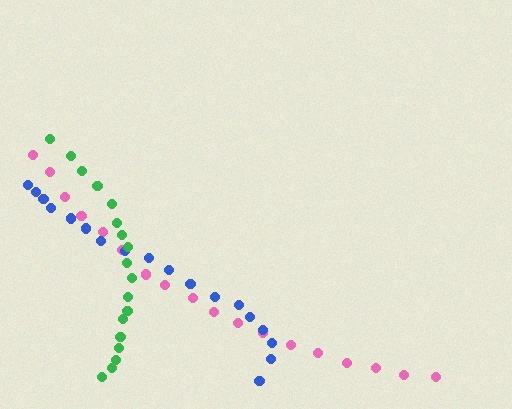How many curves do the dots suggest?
There are 3 distinct paths.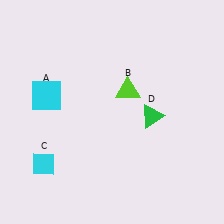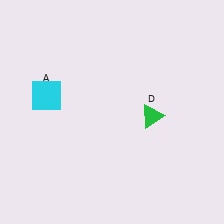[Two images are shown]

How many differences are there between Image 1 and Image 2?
There are 2 differences between the two images.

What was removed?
The cyan diamond (C), the lime triangle (B) were removed in Image 2.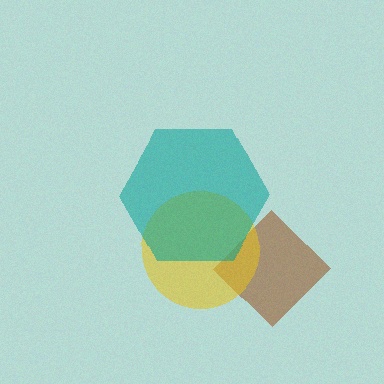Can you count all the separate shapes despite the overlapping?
Yes, there are 3 separate shapes.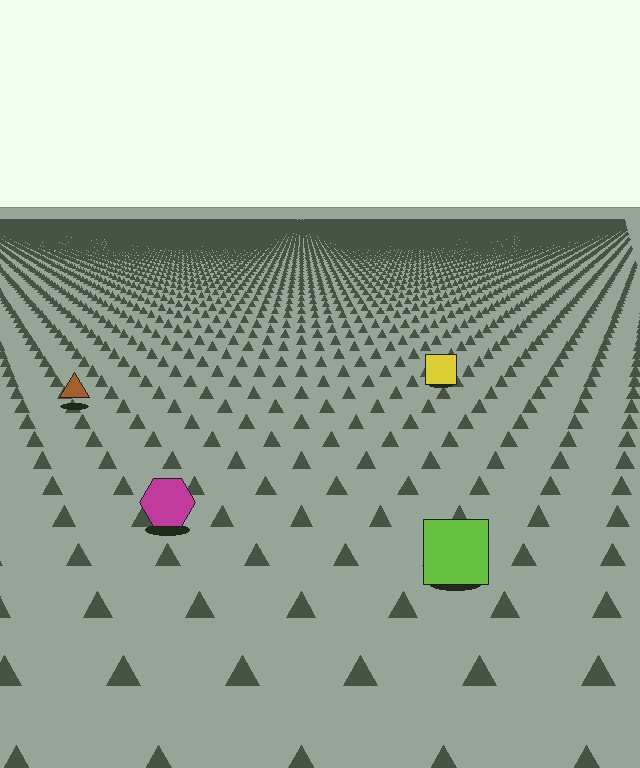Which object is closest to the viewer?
The lime square is closest. The texture marks near it are larger and more spread out.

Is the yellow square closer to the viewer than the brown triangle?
No. The brown triangle is closer — you can tell from the texture gradient: the ground texture is coarser near it.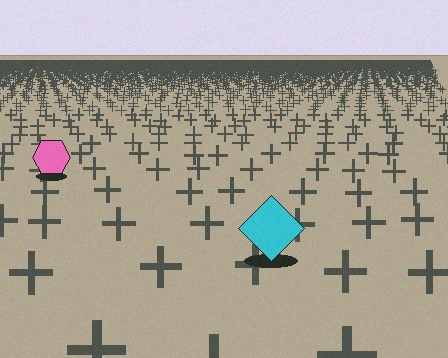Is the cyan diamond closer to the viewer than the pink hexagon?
Yes. The cyan diamond is closer — you can tell from the texture gradient: the ground texture is coarser near it.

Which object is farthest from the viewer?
The pink hexagon is farthest from the viewer. It appears smaller and the ground texture around it is denser.